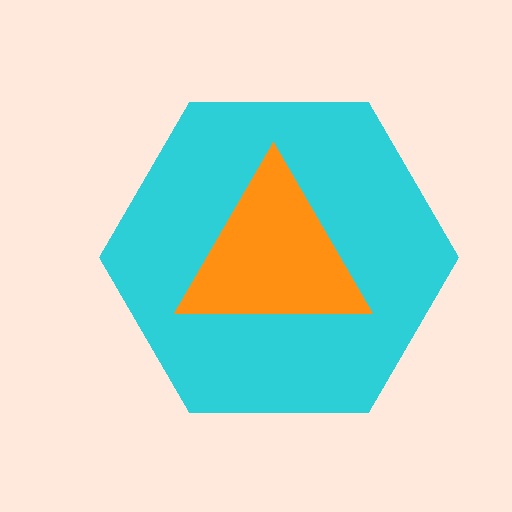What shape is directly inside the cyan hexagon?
The orange triangle.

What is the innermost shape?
The orange triangle.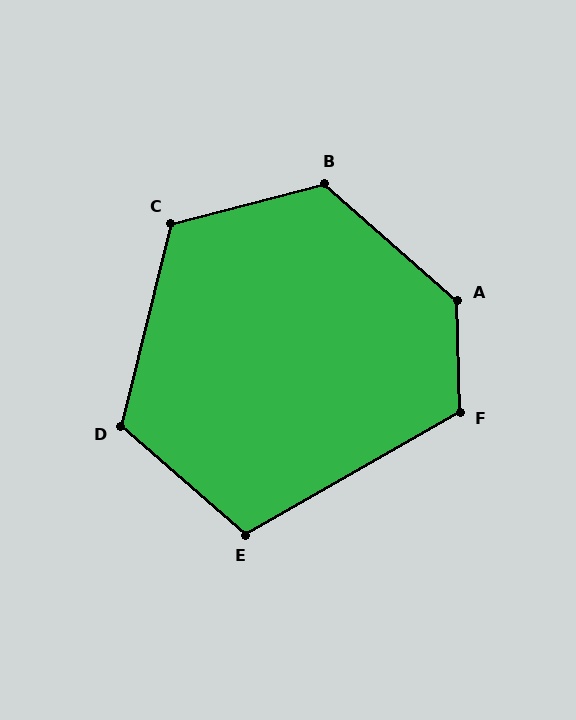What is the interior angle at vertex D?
Approximately 117 degrees (obtuse).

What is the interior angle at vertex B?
Approximately 124 degrees (obtuse).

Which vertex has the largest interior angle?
A, at approximately 132 degrees.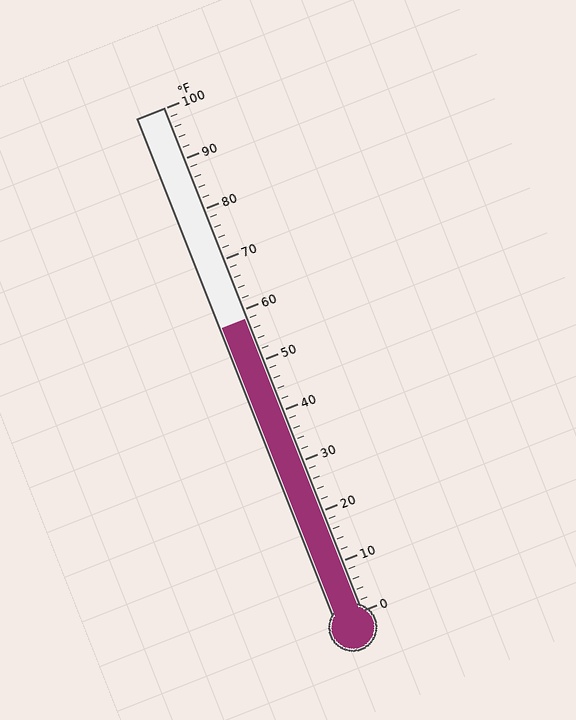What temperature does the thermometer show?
The thermometer shows approximately 58°F.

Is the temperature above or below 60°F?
The temperature is below 60°F.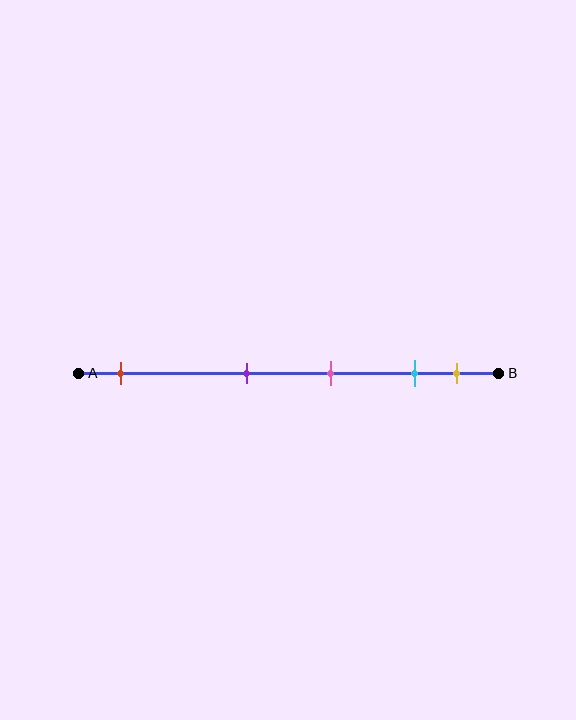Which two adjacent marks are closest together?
The cyan and yellow marks are the closest adjacent pair.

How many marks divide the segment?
There are 5 marks dividing the segment.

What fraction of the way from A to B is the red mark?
The red mark is approximately 10% (0.1) of the way from A to B.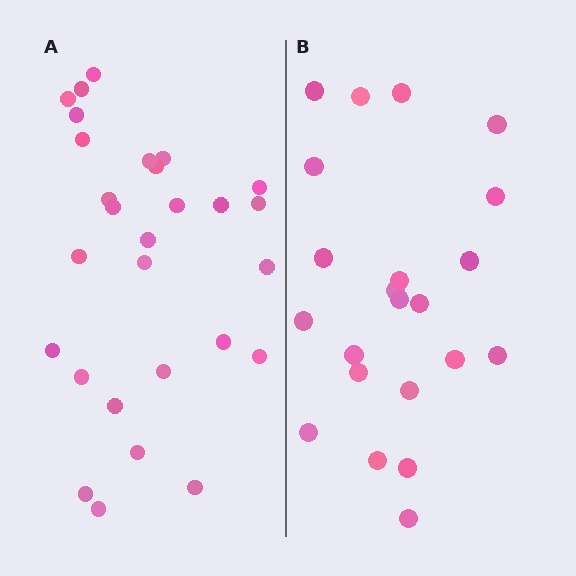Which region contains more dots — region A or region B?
Region A (the left region) has more dots.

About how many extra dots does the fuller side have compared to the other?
Region A has about 6 more dots than region B.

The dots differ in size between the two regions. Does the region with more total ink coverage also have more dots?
No. Region B has more total ink coverage because its dots are larger, but region A actually contains more individual dots. Total area can be misleading — the number of items is what matters here.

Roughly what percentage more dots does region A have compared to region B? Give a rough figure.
About 25% more.